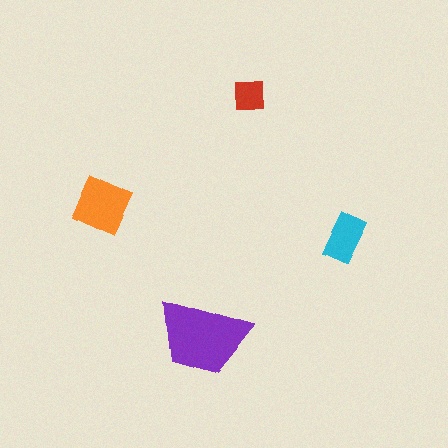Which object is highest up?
The red square is topmost.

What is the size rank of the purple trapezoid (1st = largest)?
1st.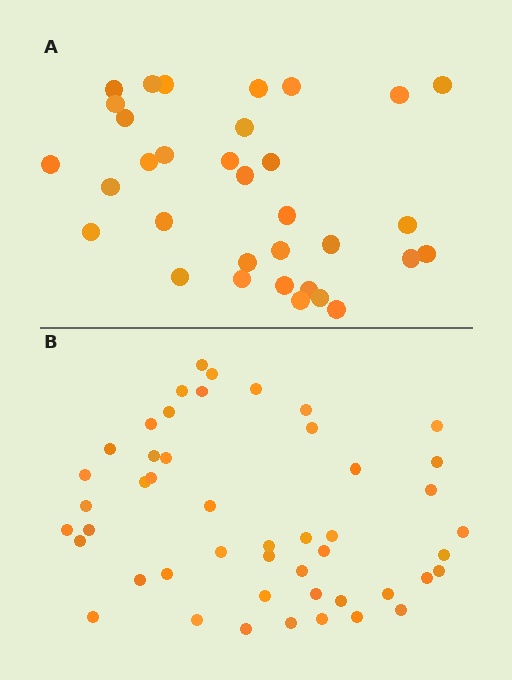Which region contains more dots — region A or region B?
Region B (the bottom region) has more dots.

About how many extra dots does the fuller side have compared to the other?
Region B has approximately 15 more dots than region A.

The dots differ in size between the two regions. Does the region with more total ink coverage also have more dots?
No. Region A has more total ink coverage because its dots are larger, but region B actually contains more individual dots. Total area can be misleading — the number of items is what matters here.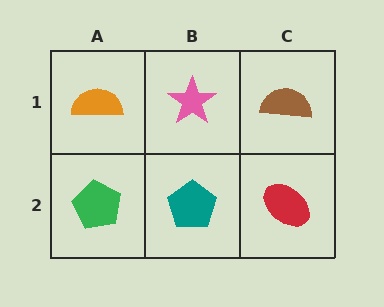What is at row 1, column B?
A pink star.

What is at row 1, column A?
An orange semicircle.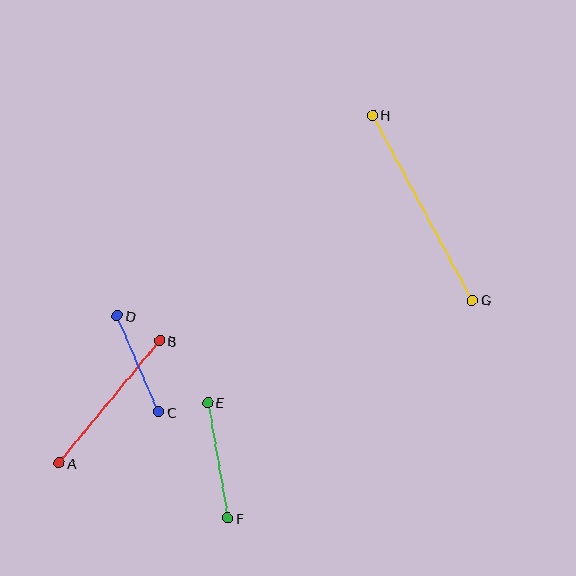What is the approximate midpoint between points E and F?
The midpoint is at approximately (218, 461) pixels.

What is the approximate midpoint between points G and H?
The midpoint is at approximately (422, 207) pixels.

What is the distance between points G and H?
The distance is approximately 210 pixels.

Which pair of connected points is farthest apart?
Points G and H are farthest apart.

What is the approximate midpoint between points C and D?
The midpoint is at approximately (138, 364) pixels.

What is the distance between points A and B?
The distance is approximately 158 pixels.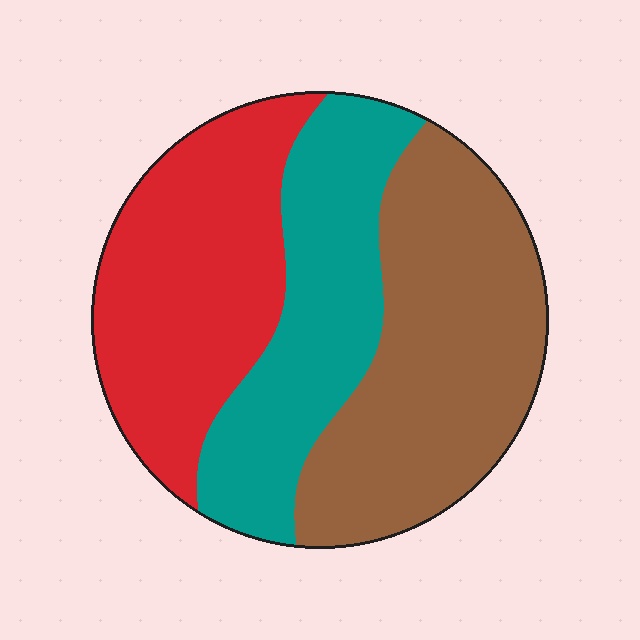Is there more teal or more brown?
Brown.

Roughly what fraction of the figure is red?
Red takes up about one third (1/3) of the figure.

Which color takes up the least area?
Teal, at roughly 30%.